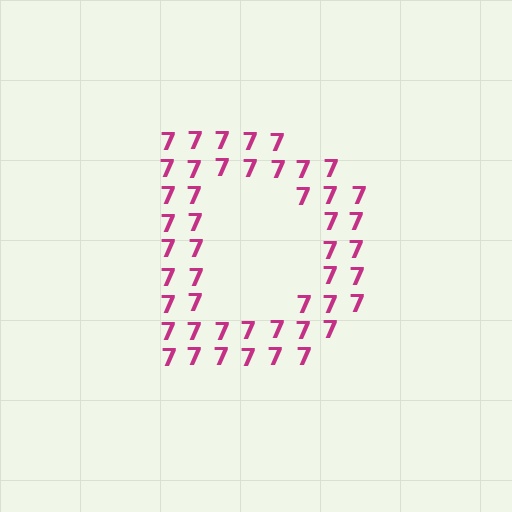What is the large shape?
The large shape is the letter D.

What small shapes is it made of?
It is made of small digit 7's.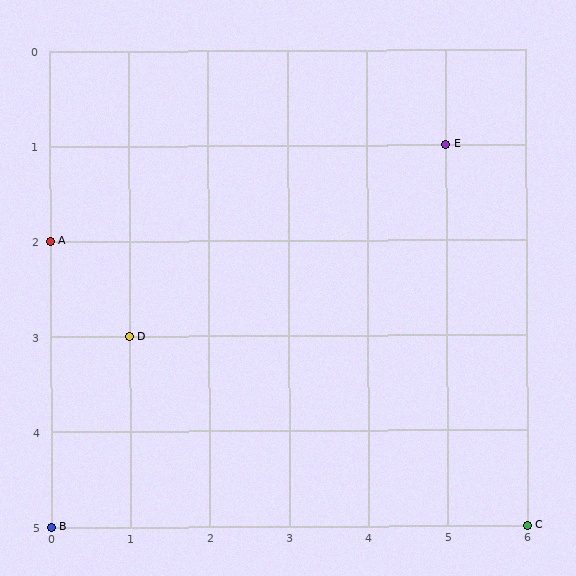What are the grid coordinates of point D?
Point D is at grid coordinates (1, 3).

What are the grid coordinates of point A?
Point A is at grid coordinates (0, 2).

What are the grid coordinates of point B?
Point B is at grid coordinates (0, 5).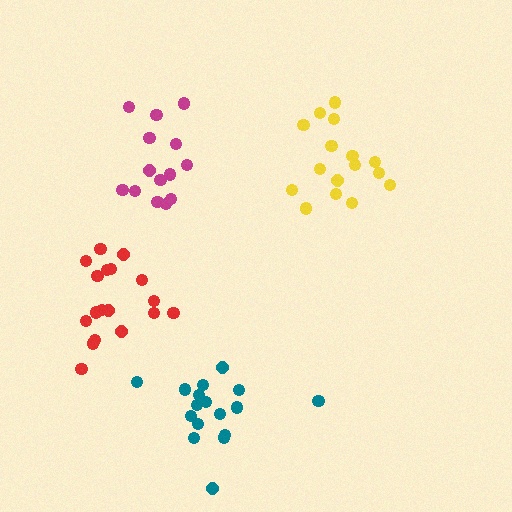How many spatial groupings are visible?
There are 4 spatial groupings.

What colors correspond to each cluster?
The clusters are colored: teal, magenta, yellow, red.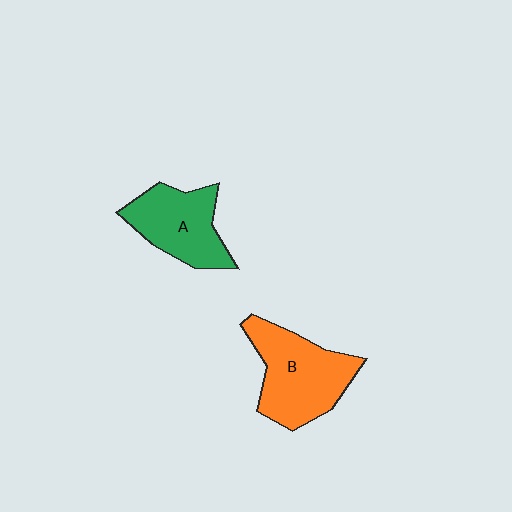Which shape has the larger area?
Shape B (orange).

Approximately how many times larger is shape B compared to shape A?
Approximately 1.3 times.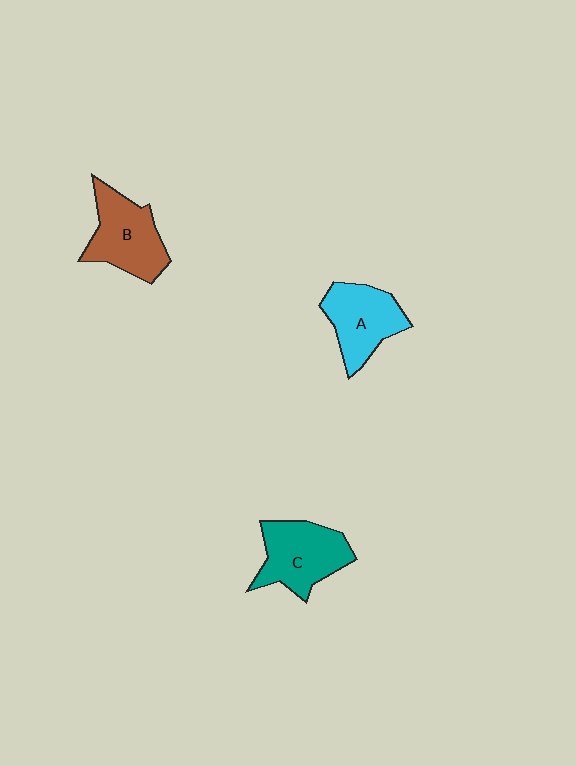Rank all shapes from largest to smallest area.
From largest to smallest: C (teal), B (brown), A (cyan).